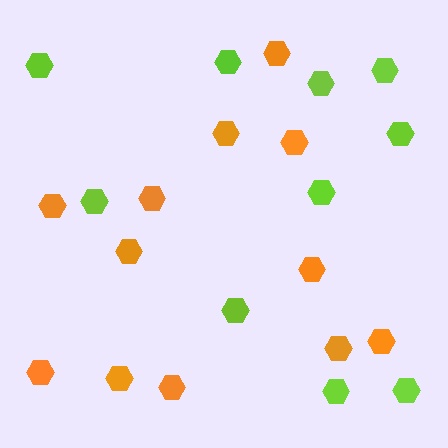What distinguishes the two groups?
There are 2 groups: one group of orange hexagons (12) and one group of lime hexagons (10).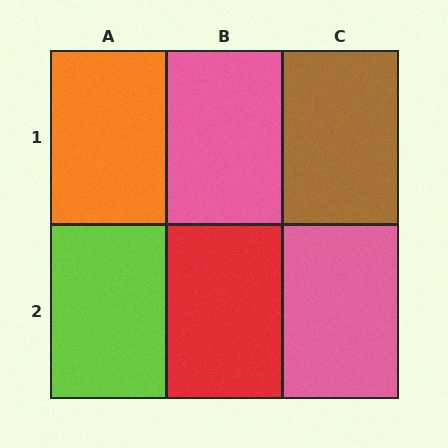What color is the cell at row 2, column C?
Pink.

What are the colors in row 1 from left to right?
Orange, pink, brown.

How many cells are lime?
1 cell is lime.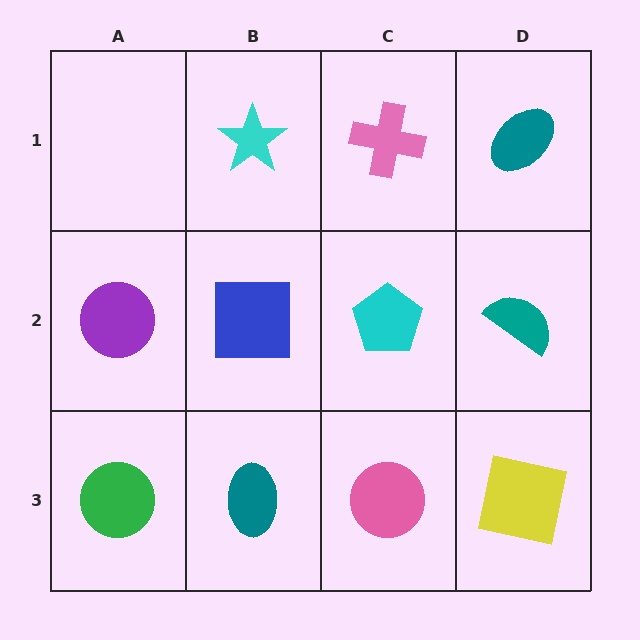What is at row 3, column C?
A pink circle.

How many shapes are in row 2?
4 shapes.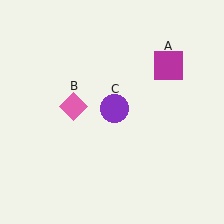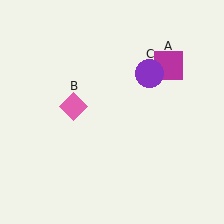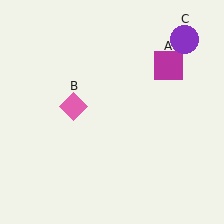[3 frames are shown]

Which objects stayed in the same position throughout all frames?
Magenta square (object A) and pink diamond (object B) remained stationary.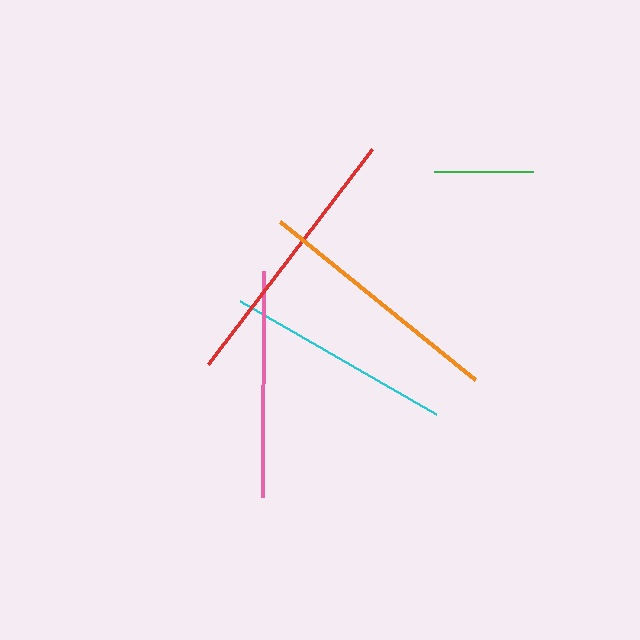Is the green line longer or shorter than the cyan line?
The cyan line is longer than the green line.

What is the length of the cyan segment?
The cyan segment is approximately 227 pixels long.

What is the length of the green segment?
The green segment is approximately 98 pixels long.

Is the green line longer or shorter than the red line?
The red line is longer than the green line.